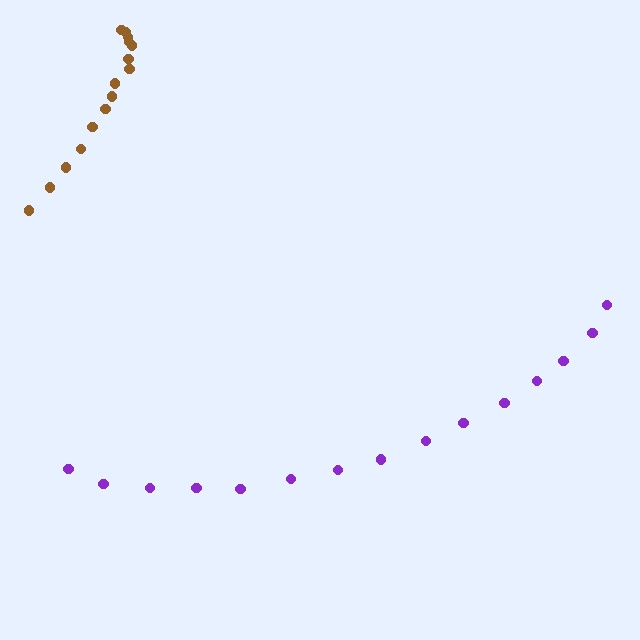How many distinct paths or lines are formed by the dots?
There are 2 distinct paths.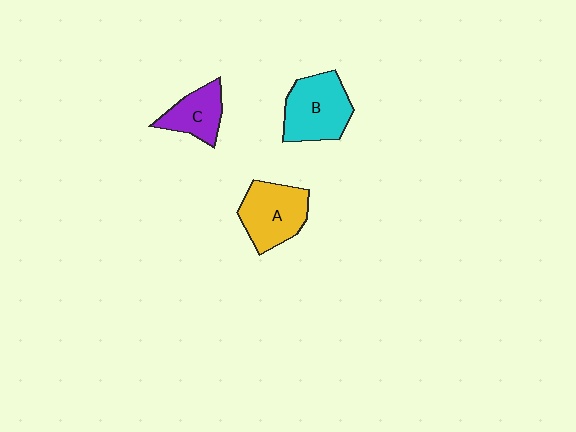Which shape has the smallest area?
Shape C (purple).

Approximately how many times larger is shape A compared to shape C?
Approximately 1.4 times.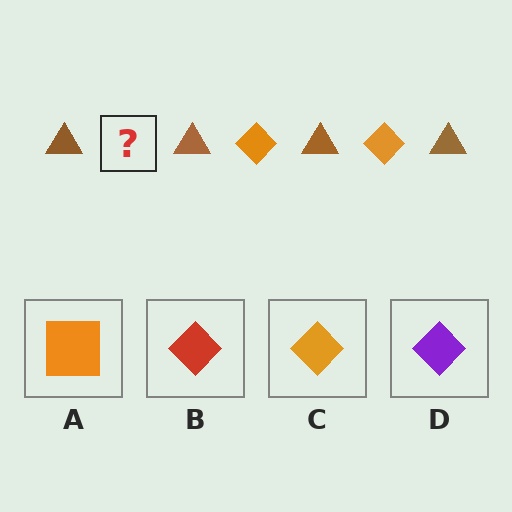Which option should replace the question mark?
Option C.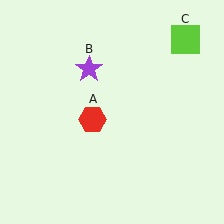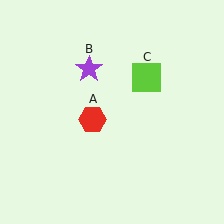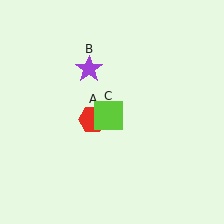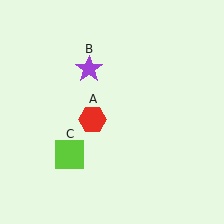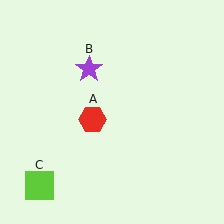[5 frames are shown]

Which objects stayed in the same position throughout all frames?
Red hexagon (object A) and purple star (object B) remained stationary.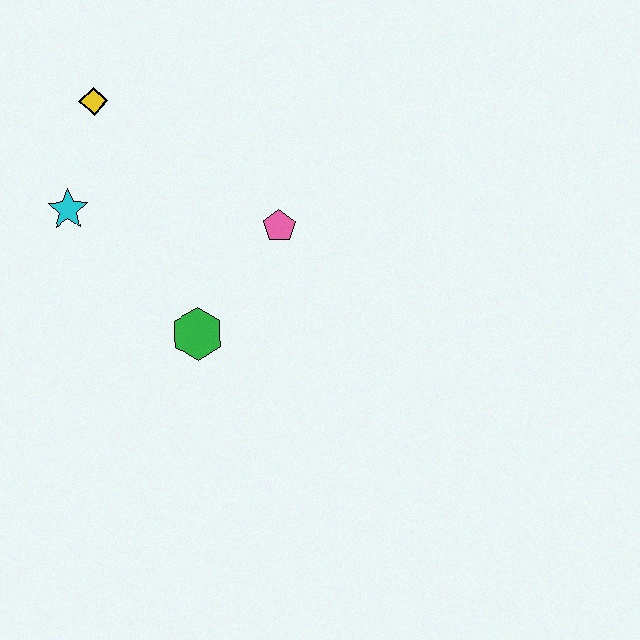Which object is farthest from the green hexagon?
The yellow diamond is farthest from the green hexagon.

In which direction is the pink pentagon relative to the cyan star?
The pink pentagon is to the right of the cyan star.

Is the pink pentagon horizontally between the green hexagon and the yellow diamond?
No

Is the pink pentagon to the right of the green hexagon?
Yes